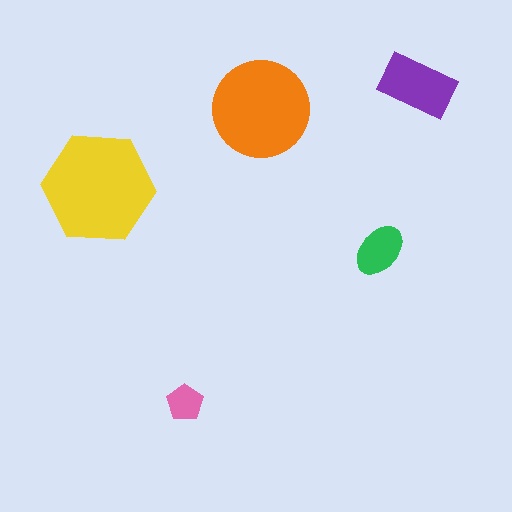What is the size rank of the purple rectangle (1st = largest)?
3rd.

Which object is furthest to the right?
The purple rectangle is rightmost.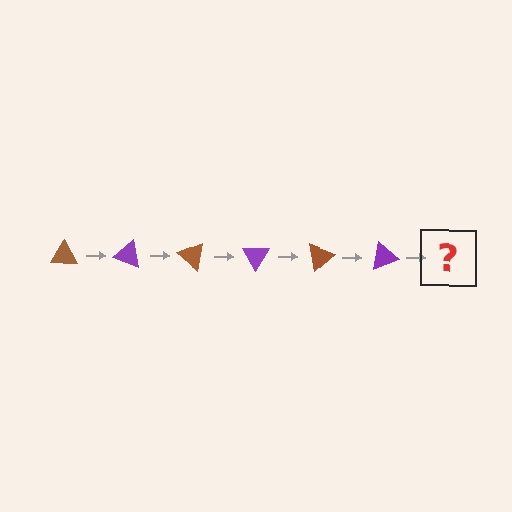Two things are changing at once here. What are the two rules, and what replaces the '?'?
The two rules are that it rotates 20 degrees each step and the color cycles through brown and purple. The '?' should be a brown triangle, rotated 120 degrees from the start.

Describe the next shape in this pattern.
It should be a brown triangle, rotated 120 degrees from the start.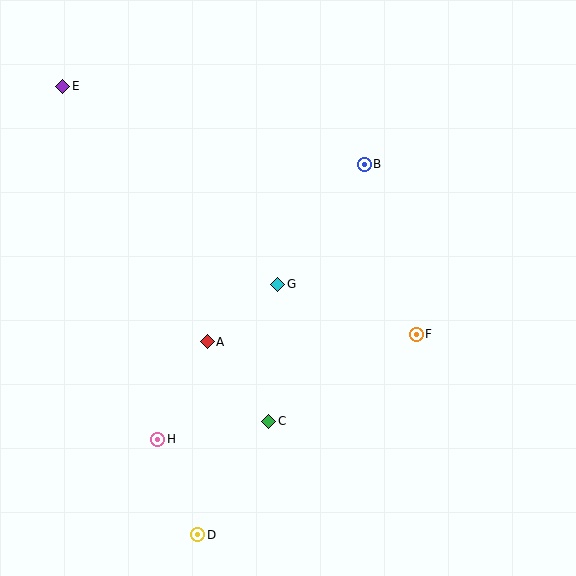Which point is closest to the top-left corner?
Point E is closest to the top-left corner.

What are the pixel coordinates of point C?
Point C is at (269, 421).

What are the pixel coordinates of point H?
Point H is at (158, 439).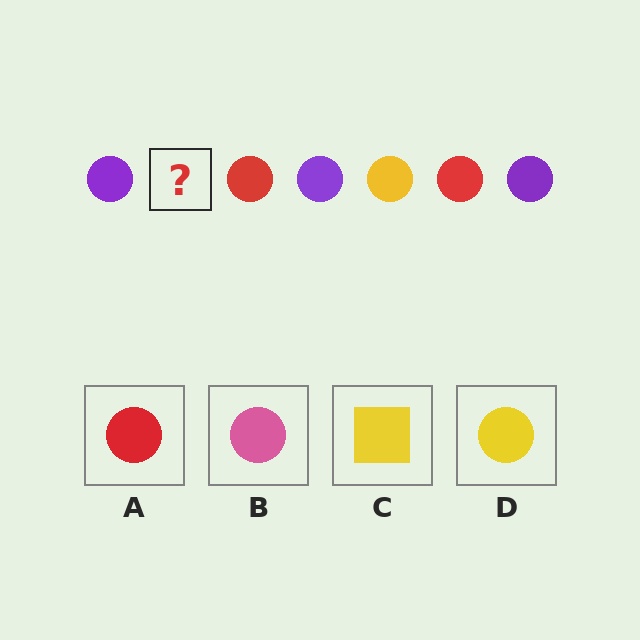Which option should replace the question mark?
Option D.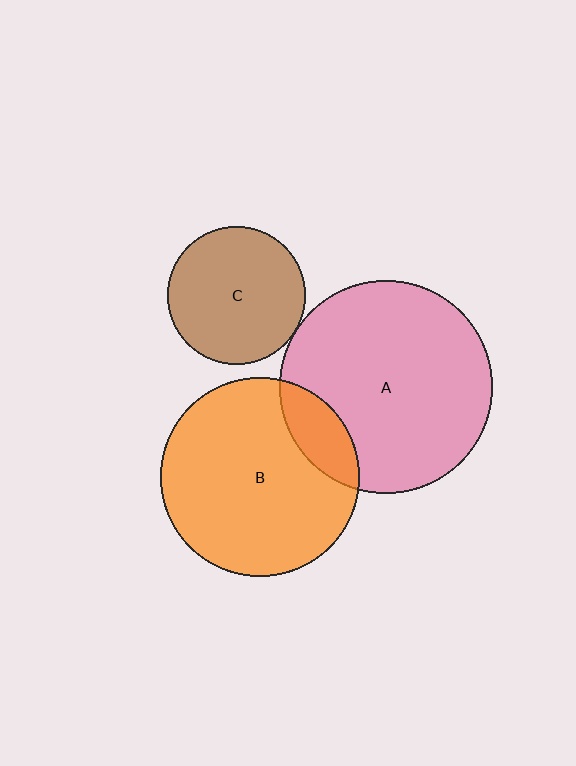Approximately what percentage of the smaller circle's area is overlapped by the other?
Approximately 15%.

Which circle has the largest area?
Circle A (pink).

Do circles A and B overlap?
Yes.